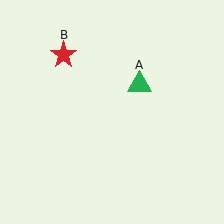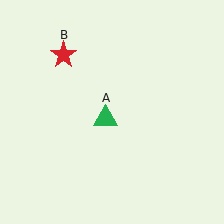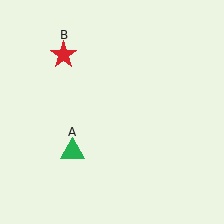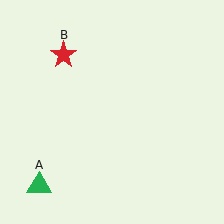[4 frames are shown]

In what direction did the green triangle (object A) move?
The green triangle (object A) moved down and to the left.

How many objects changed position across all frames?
1 object changed position: green triangle (object A).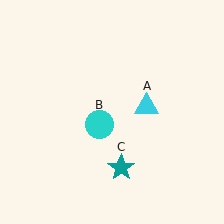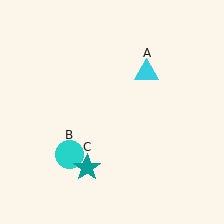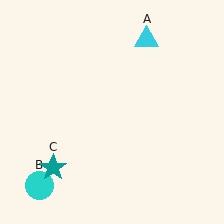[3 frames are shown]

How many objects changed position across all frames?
3 objects changed position: cyan triangle (object A), cyan circle (object B), teal star (object C).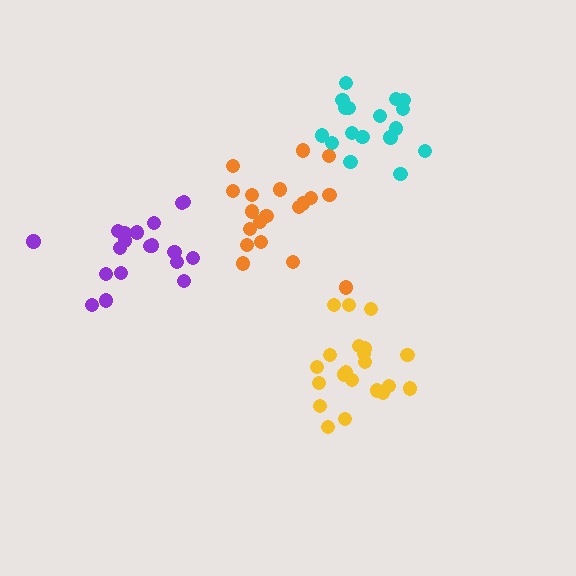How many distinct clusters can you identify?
There are 4 distinct clusters.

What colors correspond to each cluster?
The clusters are colored: yellow, cyan, purple, orange.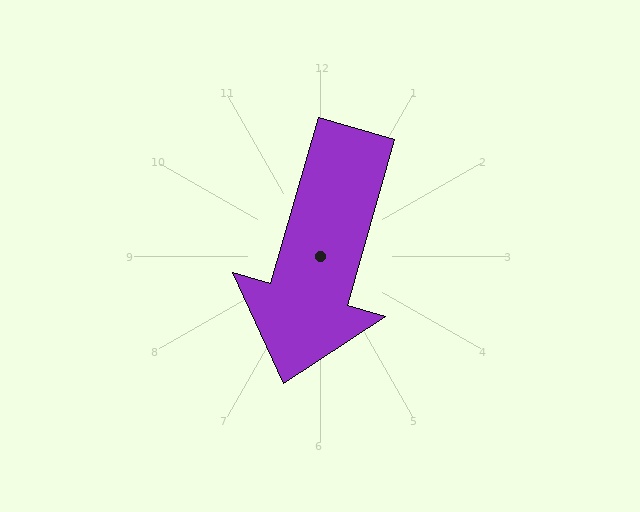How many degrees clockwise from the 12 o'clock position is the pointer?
Approximately 196 degrees.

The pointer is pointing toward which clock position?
Roughly 7 o'clock.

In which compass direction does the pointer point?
South.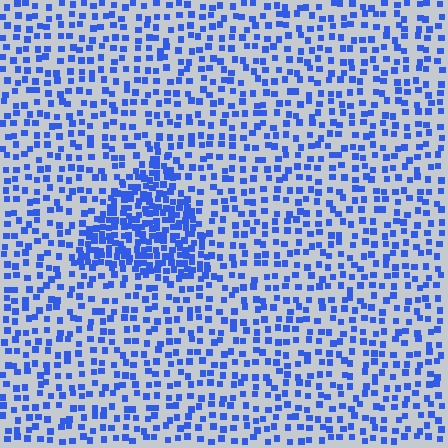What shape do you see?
I see a triangle.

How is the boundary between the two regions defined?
The boundary is defined by a change in element density (approximately 2.4x ratio). All elements are the same color, size, and shape.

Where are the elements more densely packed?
The elements are more densely packed inside the triangle boundary.